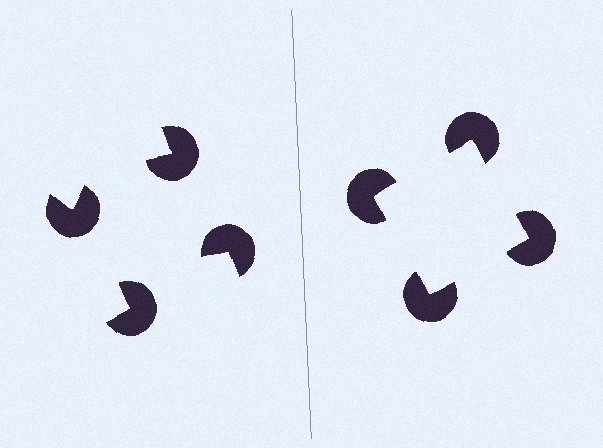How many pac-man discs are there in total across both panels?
8 — 4 on each side.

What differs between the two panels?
The pac-man discs are positioned identically on both sides; only the wedge orientations differ. On the right they align to a square; on the left they are misaligned.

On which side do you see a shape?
An illusory square appears on the right side. On the left side the wedge cuts are rotated, so no coherent shape forms.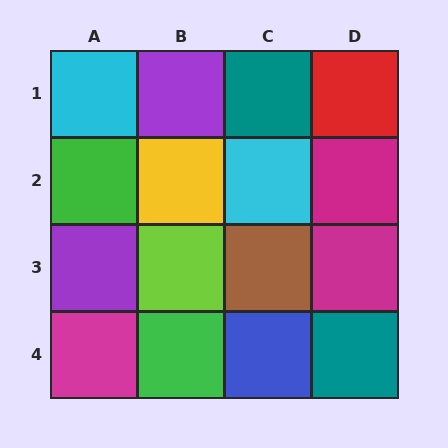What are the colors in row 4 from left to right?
Magenta, green, blue, teal.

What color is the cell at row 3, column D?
Magenta.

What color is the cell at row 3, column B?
Lime.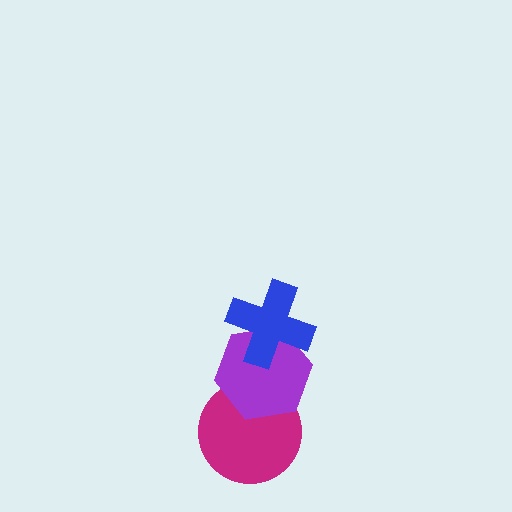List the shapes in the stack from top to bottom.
From top to bottom: the blue cross, the purple hexagon, the magenta circle.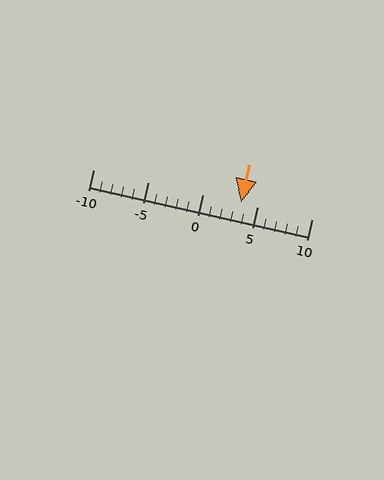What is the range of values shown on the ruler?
The ruler shows values from -10 to 10.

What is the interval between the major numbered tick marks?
The major tick marks are spaced 5 units apart.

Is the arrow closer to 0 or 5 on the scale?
The arrow is closer to 5.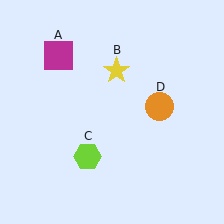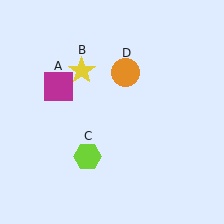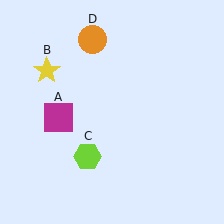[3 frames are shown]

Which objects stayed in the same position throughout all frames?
Lime hexagon (object C) remained stationary.